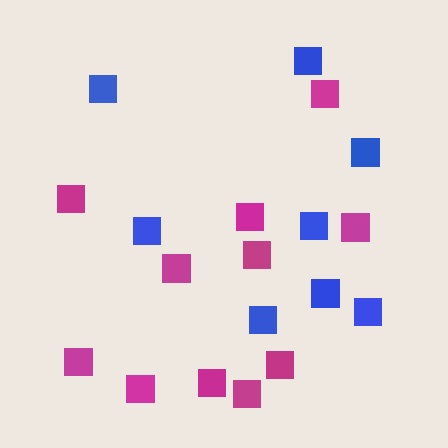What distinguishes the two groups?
There are 2 groups: one group of blue squares (8) and one group of magenta squares (11).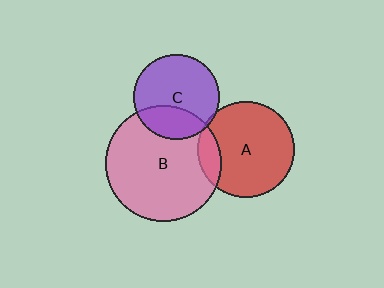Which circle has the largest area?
Circle B (pink).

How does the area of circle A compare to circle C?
Approximately 1.3 times.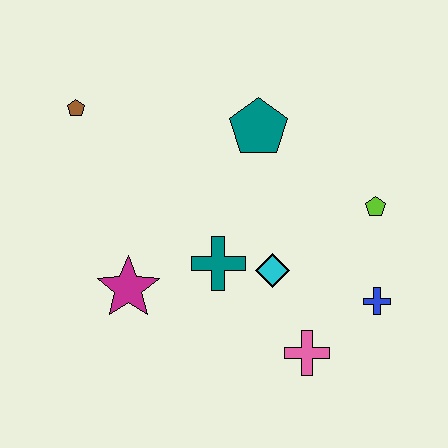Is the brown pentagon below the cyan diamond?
No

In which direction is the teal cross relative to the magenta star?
The teal cross is to the right of the magenta star.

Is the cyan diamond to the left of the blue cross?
Yes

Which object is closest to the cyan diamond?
The teal cross is closest to the cyan diamond.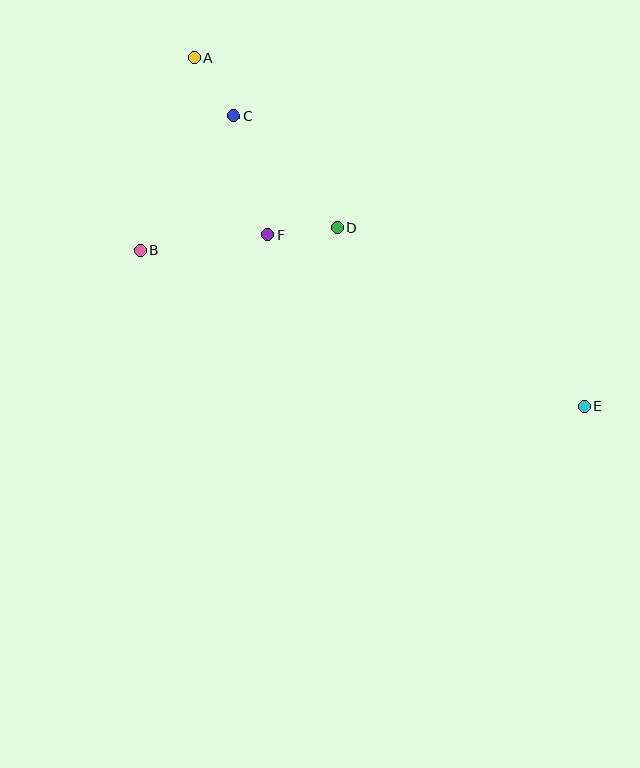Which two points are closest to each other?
Points D and F are closest to each other.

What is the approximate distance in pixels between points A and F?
The distance between A and F is approximately 192 pixels.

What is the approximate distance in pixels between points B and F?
The distance between B and F is approximately 128 pixels.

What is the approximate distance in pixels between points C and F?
The distance between C and F is approximately 124 pixels.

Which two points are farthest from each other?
Points A and E are farthest from each other.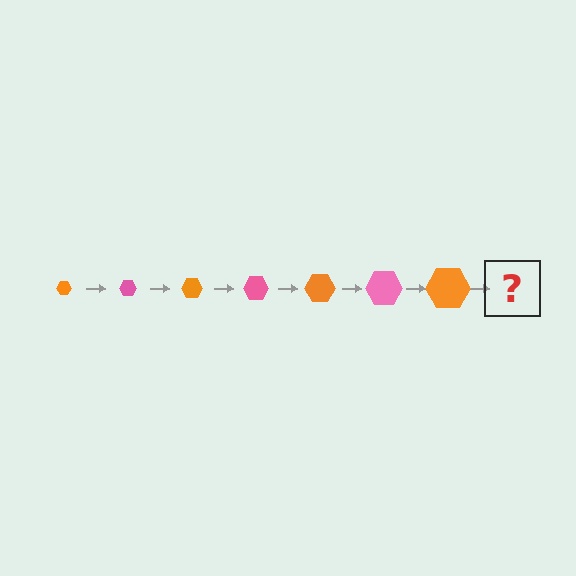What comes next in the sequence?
The next element should be a pink hexagon, larger than the previous one.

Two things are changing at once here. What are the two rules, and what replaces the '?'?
The two rules are that the hexagon grows larger each step and the color cycles through orange and pink. The '?' should be a pink hexagon, larger than the previous one.